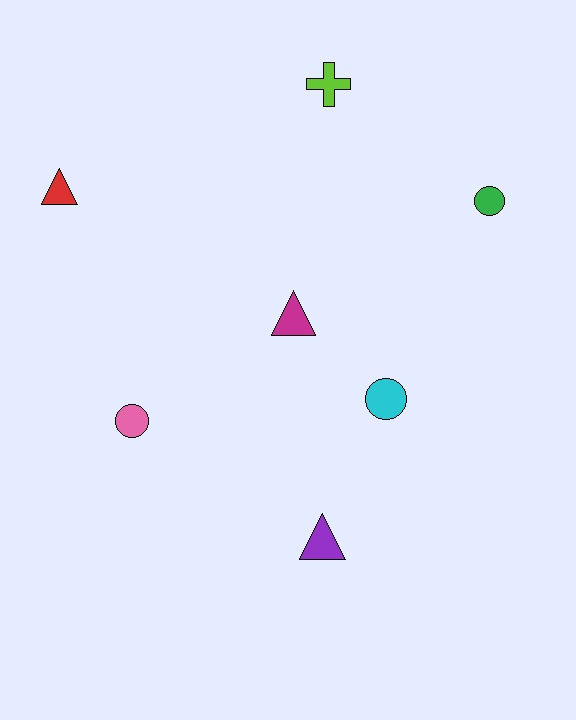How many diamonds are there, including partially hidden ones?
There are no diamonds.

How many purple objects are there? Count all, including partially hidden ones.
There is 1 purple object.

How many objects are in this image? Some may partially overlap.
There are 7 objects.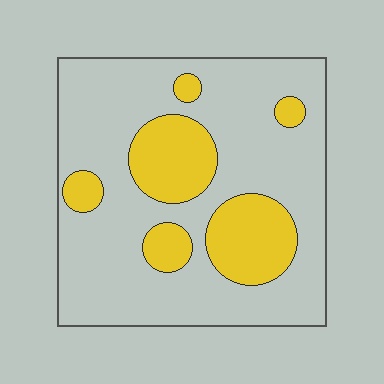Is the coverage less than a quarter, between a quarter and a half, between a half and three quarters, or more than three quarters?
Less than a quarter.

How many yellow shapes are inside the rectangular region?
6.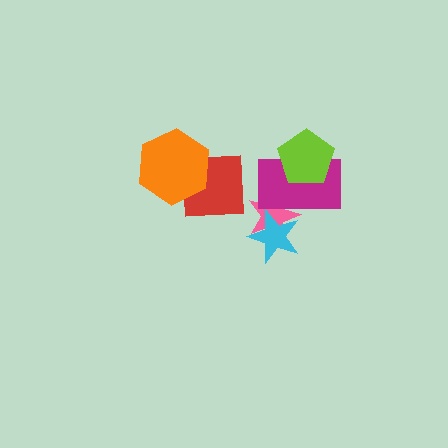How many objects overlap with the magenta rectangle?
3 objects overlap with the magenta rectangle.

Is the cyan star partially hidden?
No, no other shape covers it.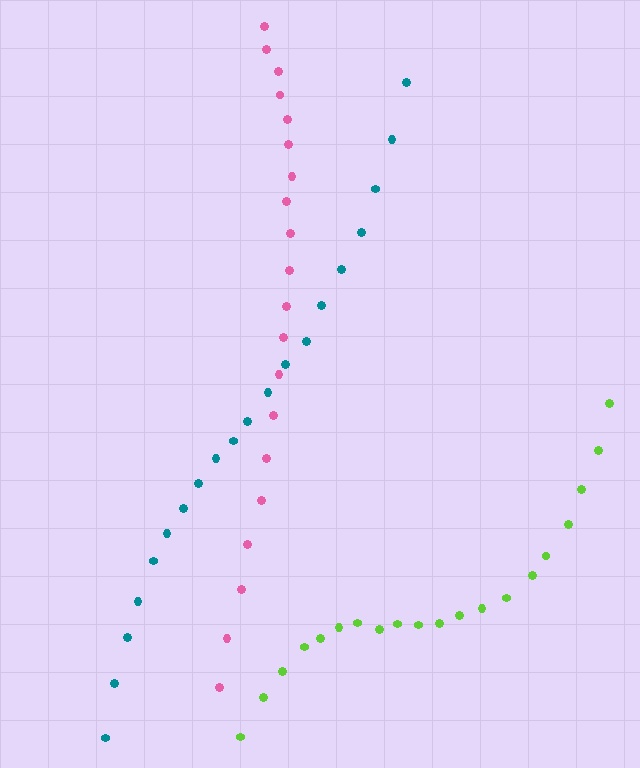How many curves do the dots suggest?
There are 3 distinct paths.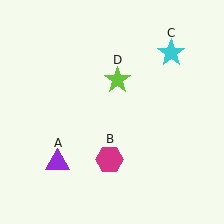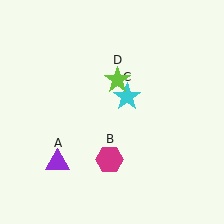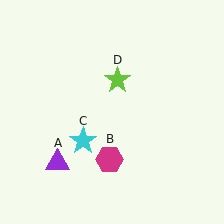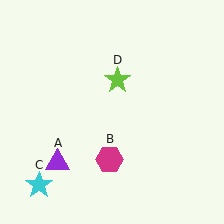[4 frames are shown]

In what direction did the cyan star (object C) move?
The cyan star (object C) moved down and to the left.